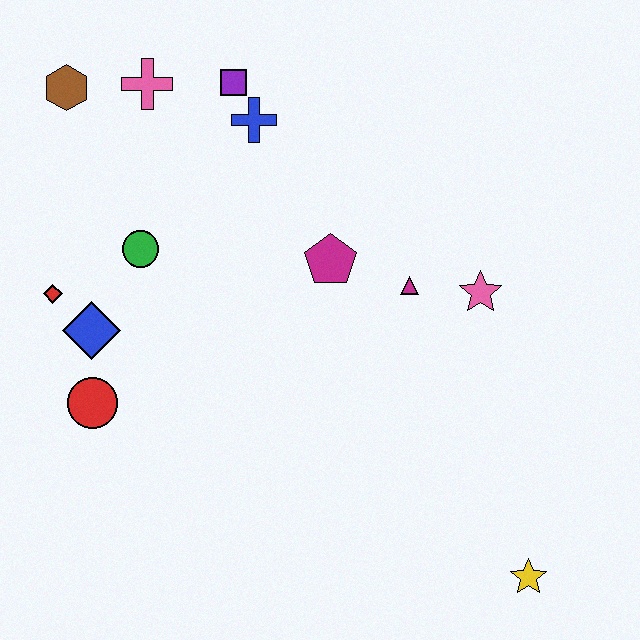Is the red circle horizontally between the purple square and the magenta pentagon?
No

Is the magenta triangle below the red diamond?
No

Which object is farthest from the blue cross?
The yellow star is farthest from the blue cross.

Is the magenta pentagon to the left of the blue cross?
No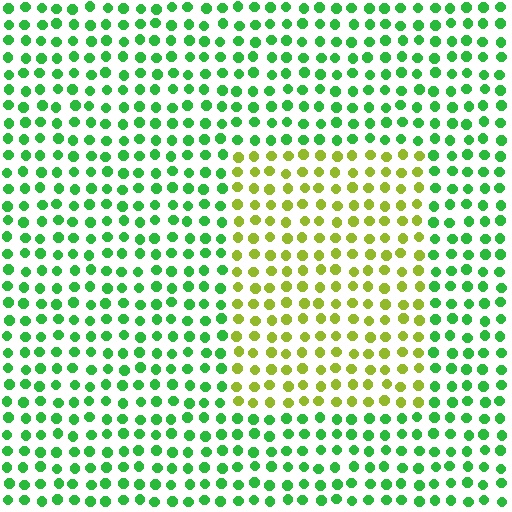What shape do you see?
I see a rectangle.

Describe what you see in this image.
The image is filled with small green elements in a uniform arrangement. A rectangle-shaped region is visible where the elements are tinted to a slightly different hue, forming a subtle color boundary.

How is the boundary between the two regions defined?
The boundary is defined purely by a slight shift in hue (about 51 degrees). Spacing, size, and orientation are identical on both sides.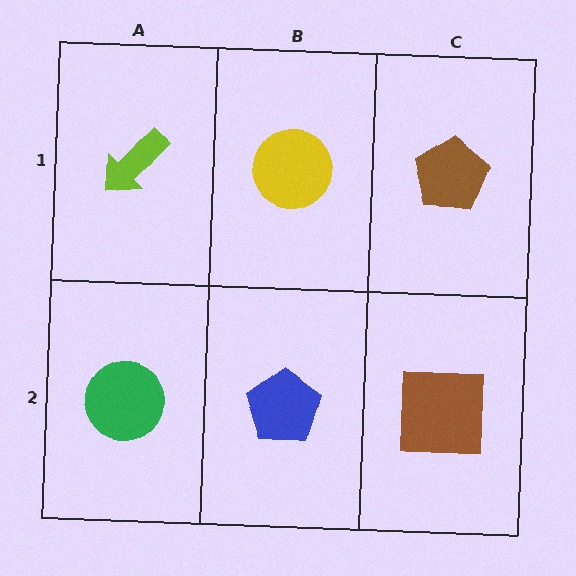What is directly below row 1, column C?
A brown square.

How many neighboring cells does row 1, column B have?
3.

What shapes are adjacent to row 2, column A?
A lime arrow (row 1, column A), a blue pentagon (row 2, column B).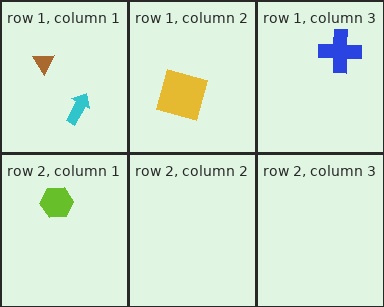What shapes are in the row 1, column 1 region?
The brown triangle, the cyan arrow.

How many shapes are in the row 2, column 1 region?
1.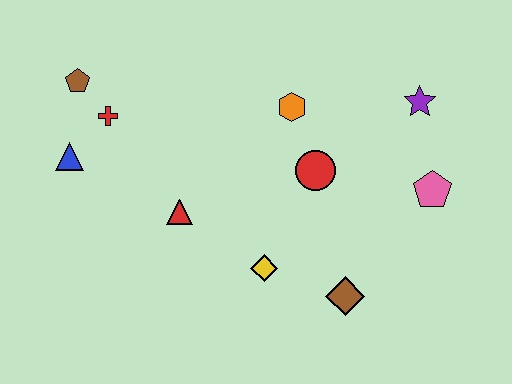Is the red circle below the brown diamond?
No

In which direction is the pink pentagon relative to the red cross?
The pink pentagon is to the right of the red cross.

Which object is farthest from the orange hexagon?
The blue triangle is farthest from the orange hexagon.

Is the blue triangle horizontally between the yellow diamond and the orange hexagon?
No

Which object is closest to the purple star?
The pink pentagon is closest to the purple star.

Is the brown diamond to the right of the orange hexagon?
Yes